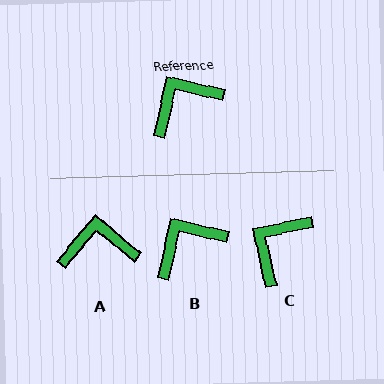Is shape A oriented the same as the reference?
No, it is off by about 27 degrees.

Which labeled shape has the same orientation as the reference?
B.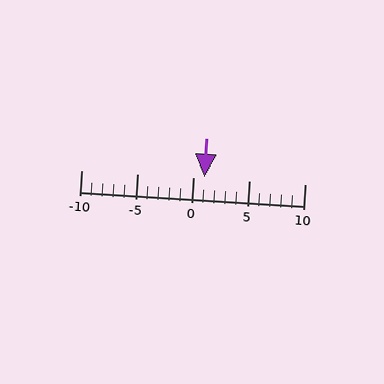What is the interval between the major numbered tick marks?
The major tick marks are spaced 5 units apart.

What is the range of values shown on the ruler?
The ruler shows values from -10 to 10.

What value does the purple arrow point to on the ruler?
The purple arrow points to approximately 1.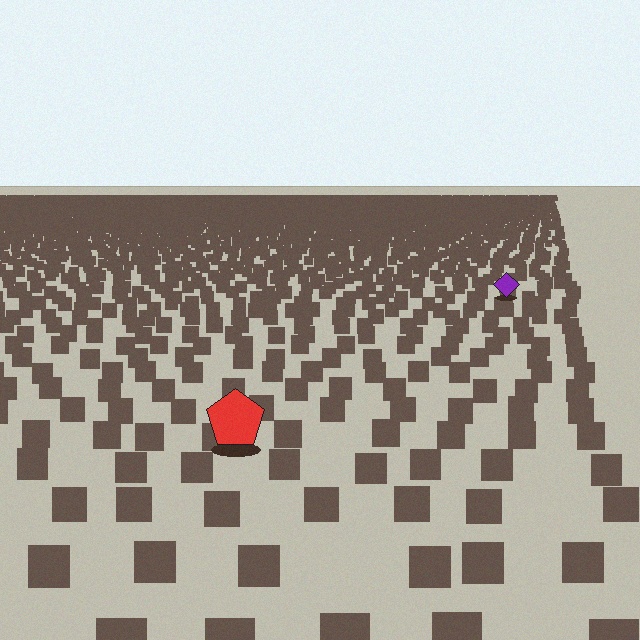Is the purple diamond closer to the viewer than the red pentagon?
No. The red pentagon is closer — you can tell from the texture gradient: the ground texture is coarser near it.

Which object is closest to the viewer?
The red pentagon is closest. The texture marks near it are larger and more spread out.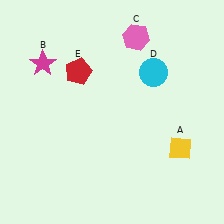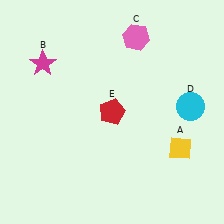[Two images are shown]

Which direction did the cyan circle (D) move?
The cyan circle (D) moved right.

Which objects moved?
The objects that moved are: the cyan circle (D), the red pentagon (E).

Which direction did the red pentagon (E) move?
The red pentagon (E) moved down.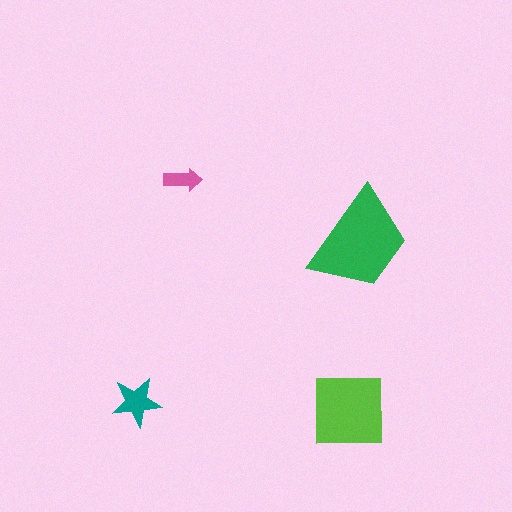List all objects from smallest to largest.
The pink arrow, the teal star, the lime square, the green trapezoid.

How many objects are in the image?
There are 4 objects in the image.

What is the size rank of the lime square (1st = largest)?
2nd.